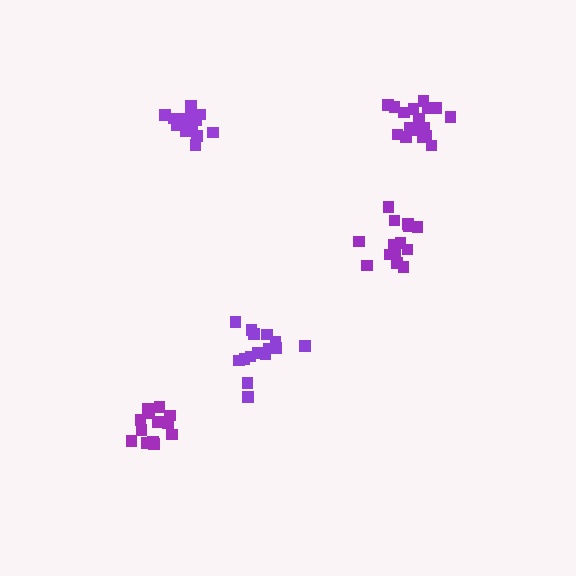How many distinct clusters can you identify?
There are 5 distinct clusters.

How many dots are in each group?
Group 1: 15 dots, Group 2: 16 dots, Group 3: 14 dots, Group 4: 18 dots, Group 5: 14 dots (77 total).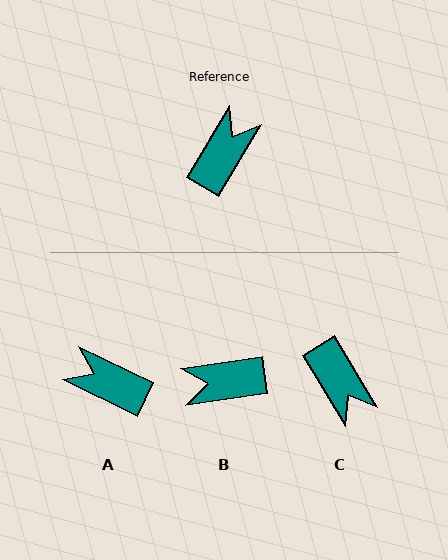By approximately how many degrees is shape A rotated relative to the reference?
Approximately 95 degrees counter-clockwise.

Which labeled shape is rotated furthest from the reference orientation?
B, about 129 degrees away.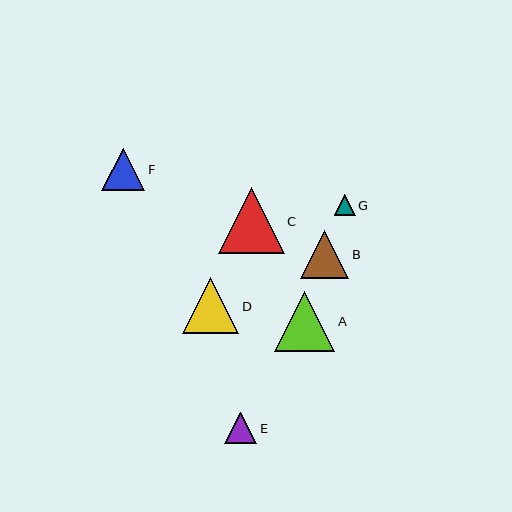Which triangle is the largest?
Triangle C is the largest with a size of approximately 66 pixels.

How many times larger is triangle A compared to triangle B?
Triangle A is approximately 1.2 times the size of triangle B.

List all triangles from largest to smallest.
From largest to smallest: C, A, D, B, F, E, G.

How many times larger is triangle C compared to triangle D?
Triangle C is approximately 1.2 times the size of triangle D.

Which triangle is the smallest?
Triangle G is the smallest with a size of approximately 21 pixels.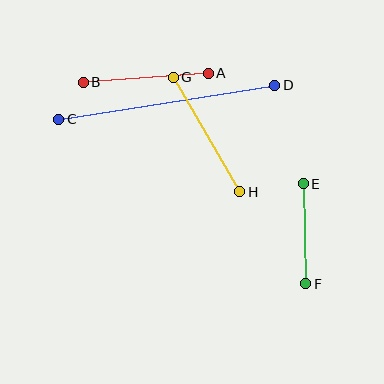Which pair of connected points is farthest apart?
Points C and D are farthest apart.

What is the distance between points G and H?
The distance is approximately 133 pixels.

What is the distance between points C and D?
The distance is approximately 219 pixels.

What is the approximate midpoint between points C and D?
The midpoint is at approximately (167, 102) pixels.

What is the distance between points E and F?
The distance is approximately 100 pixels.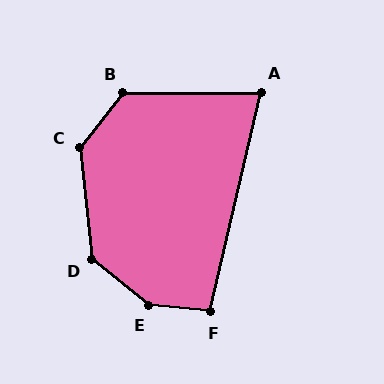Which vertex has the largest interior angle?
E, at approximately 147 degrees.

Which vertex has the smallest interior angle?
A, at approximately 77 degrees.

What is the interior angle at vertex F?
Approximately 97 degrees (obtuse).